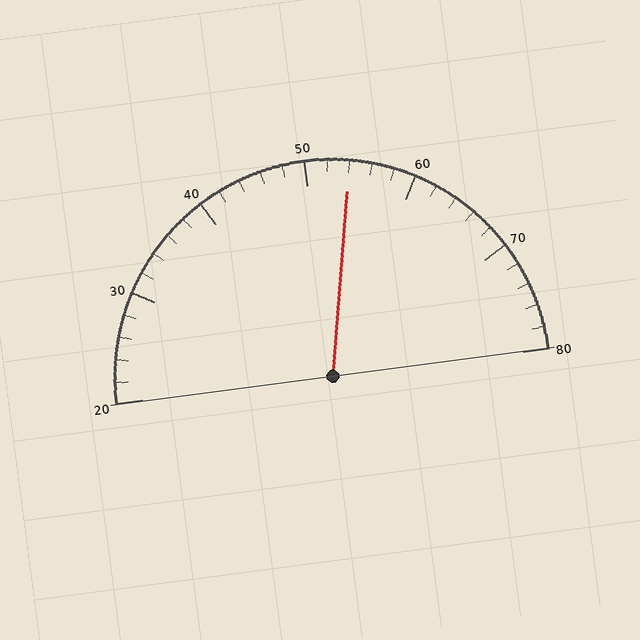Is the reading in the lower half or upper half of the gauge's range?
The reading is in the upper half of the range (20 to 80).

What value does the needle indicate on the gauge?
The needle indicates approximately 54.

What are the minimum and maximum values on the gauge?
The gauge ranges from 20 to 80.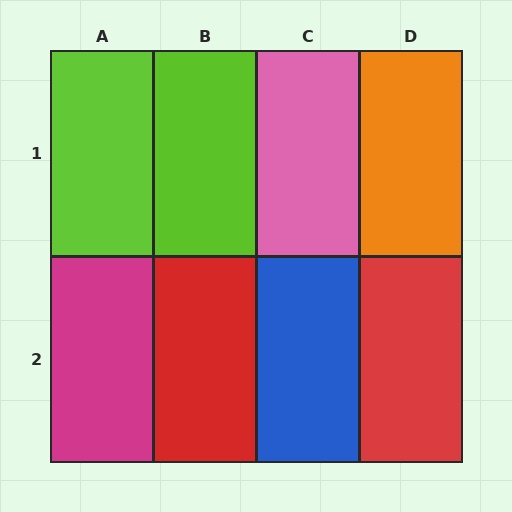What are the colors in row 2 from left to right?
Magenta, red, blue, red.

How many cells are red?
2 cells are red.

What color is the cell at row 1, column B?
Lime.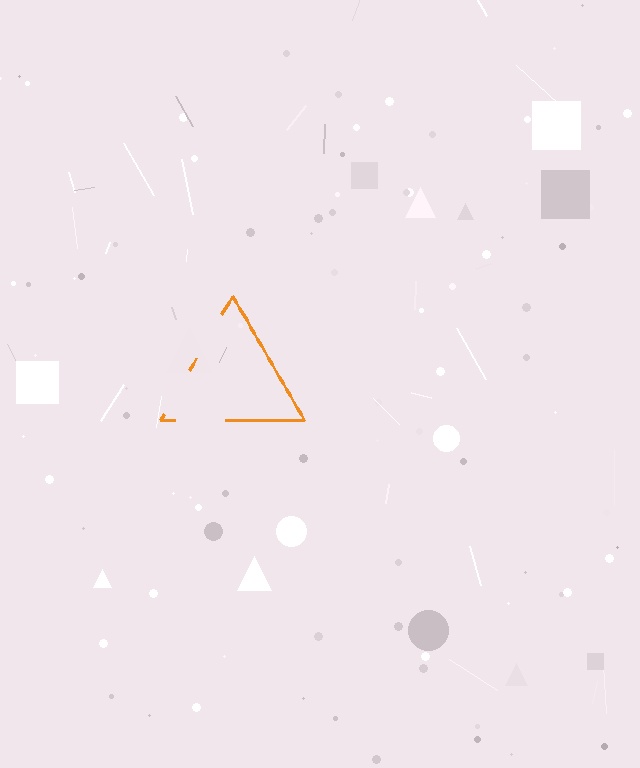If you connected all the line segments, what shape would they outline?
They would outline a triangle.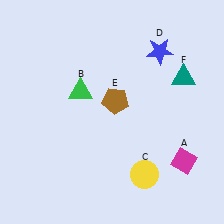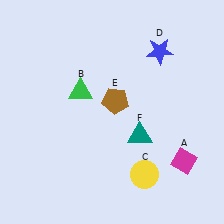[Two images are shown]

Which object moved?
The teal triangle (F) moved down.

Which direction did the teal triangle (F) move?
The teal triangle (F) moved down.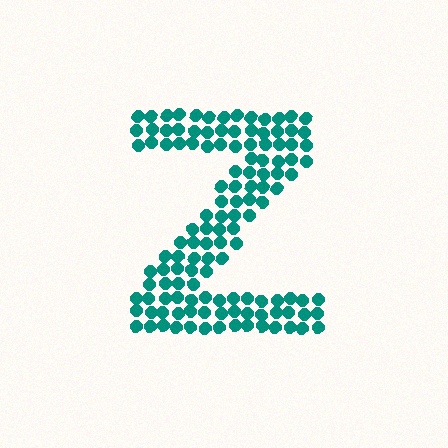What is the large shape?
The large shape is the letter Z.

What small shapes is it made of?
It is made of small circles.